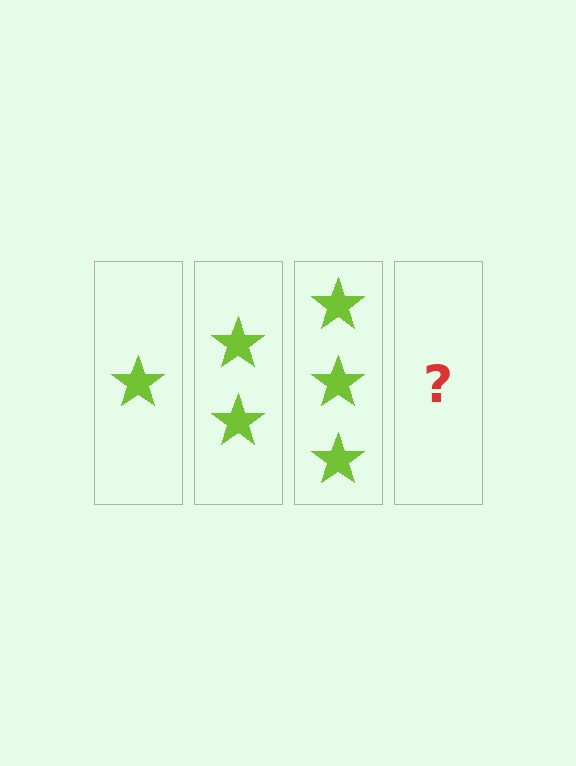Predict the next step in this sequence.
The next step is 4 stars.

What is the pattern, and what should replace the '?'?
The pattern is that each step adds one more star. The '?' should be 4 stars.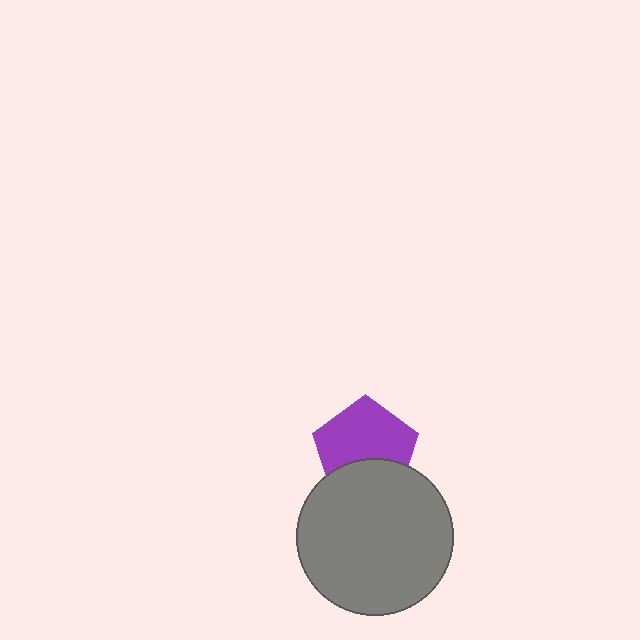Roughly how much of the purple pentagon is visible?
Most of it is visible (roughly 66%).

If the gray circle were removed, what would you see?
You would see the complete purple pentagon.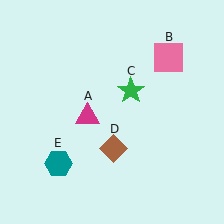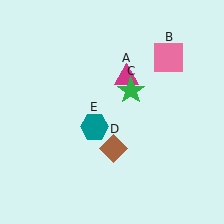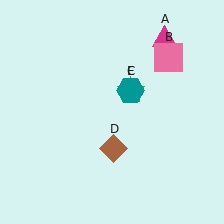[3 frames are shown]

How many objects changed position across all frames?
2 objects changed position: magenta triangle (object A), teal hexagon (object E).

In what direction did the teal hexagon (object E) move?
The teal hexagon (object E) moved up and to the right.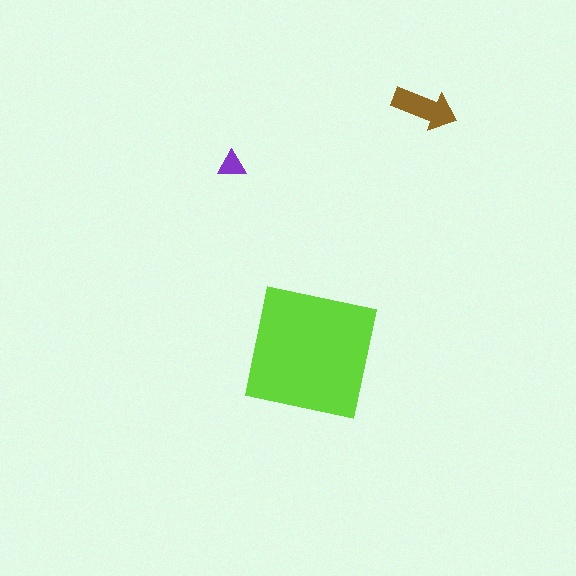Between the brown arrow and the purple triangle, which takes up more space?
The brown arrow.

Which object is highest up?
The brown arrow is topmost.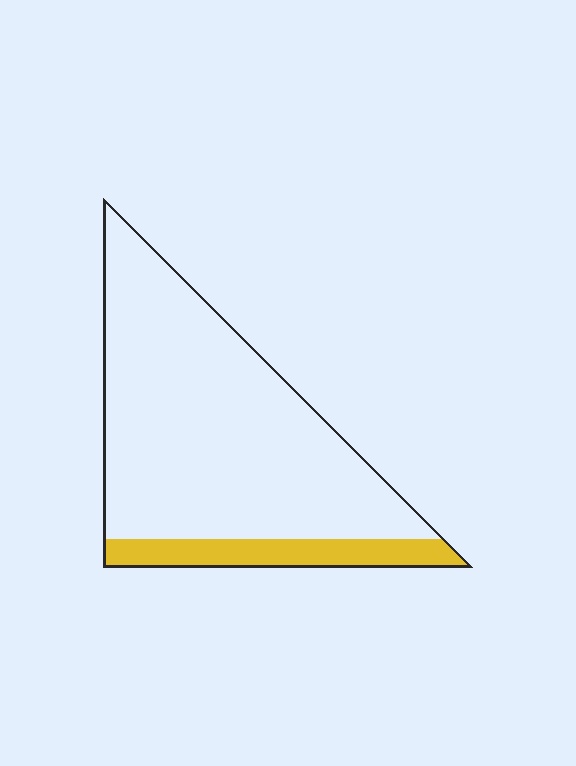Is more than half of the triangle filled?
No.